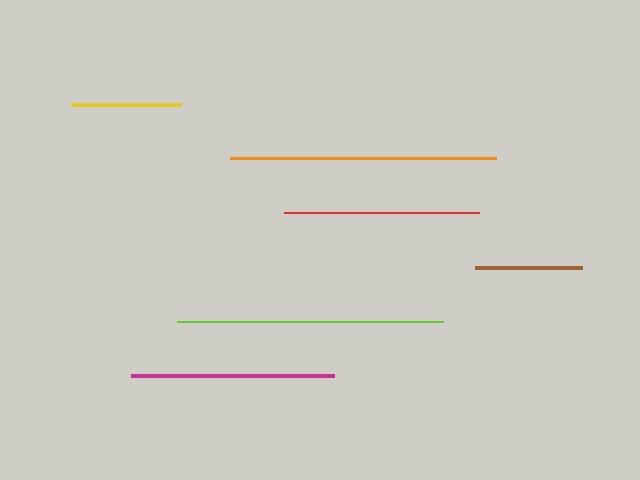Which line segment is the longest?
The orange line is the longest at approximately 266 pixels.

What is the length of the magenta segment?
The magenta segment is approximately 202 pixels long.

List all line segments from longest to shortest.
From longest to shortest: orange, lime, magenta, red, yellow, brown.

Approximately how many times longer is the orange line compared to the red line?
The orange line is approximately 1.4 times the length of the red line.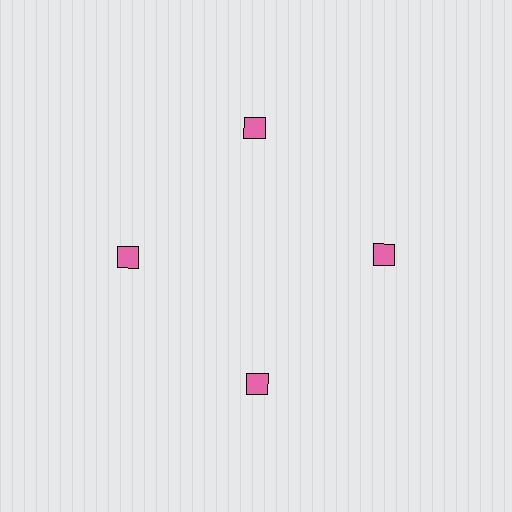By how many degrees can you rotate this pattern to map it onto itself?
The pattern maps onto itself every 90 degrees of rotation.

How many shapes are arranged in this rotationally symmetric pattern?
There are 4 shapes, arranged in 4 groups of 1.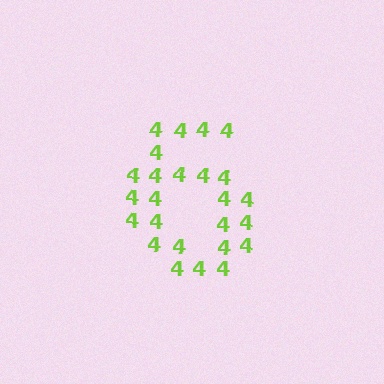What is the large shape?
The large shape is the digit 6.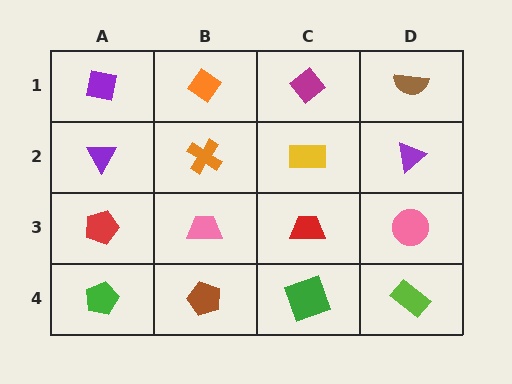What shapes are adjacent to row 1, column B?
An orange cross (row 2, column B), a purple square (row 1, column A), a magenta diamond (row 1, column C).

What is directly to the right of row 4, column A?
A brown pentagon.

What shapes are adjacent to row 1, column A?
A purple triangle (row 2, column A), an orange diamond (row 1, column B).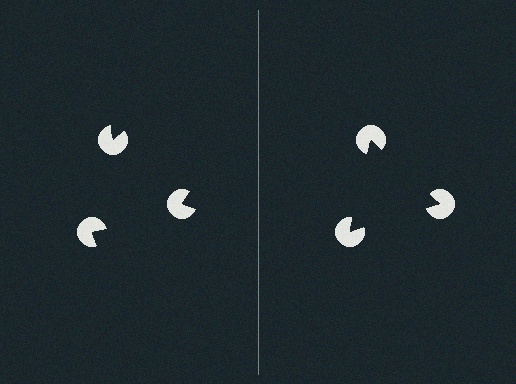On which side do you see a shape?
An illusory triangle appears on the right side. On the left side the wedge cuts are rotated, so no coherent shape forms.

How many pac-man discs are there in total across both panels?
6 — 3 on each side.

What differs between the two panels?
The pac-man discs are positioned identically on both sides; only the wedge orientations differ. On the right they align to a triangle; on the left they are misaligned.